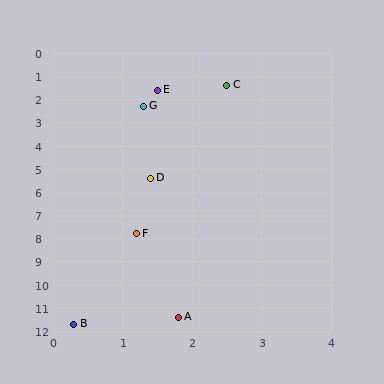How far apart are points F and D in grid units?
Points F and D are about 2.4 grid units apart.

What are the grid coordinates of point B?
Point B is at approximately (0.3, 11.7).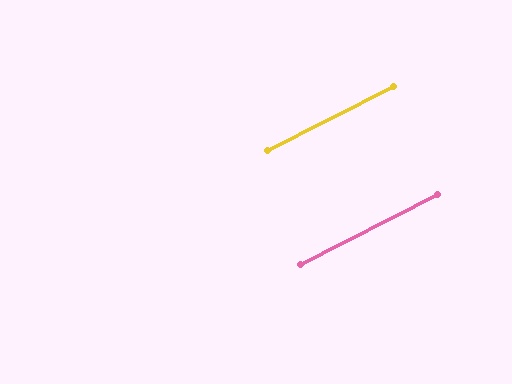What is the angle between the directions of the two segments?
Approximately 0 degrees.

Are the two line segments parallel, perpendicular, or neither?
Parallel — their directions differ by only 0.0°.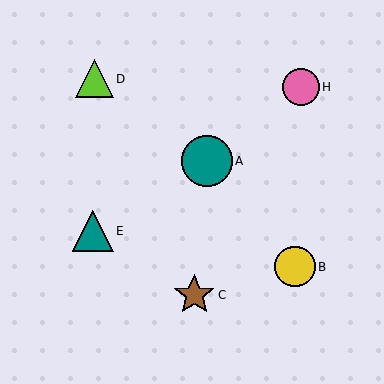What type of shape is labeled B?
Shape B is a yellow circle.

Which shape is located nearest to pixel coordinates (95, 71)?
The lime triangle (labeled D) at (94, 79) is nearest to that location.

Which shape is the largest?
The teal circle (labeled A) is the largest.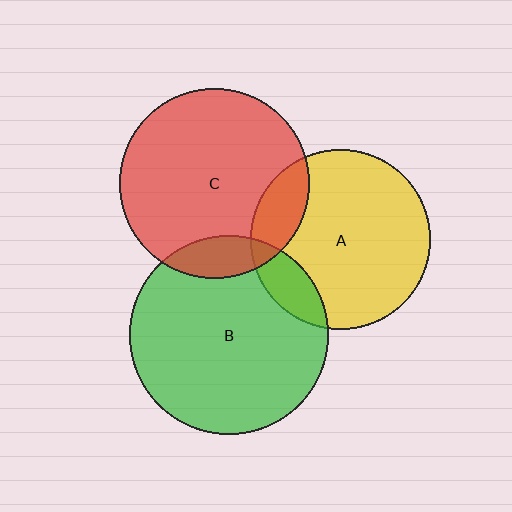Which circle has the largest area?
Circle B (green).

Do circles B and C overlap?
Yes.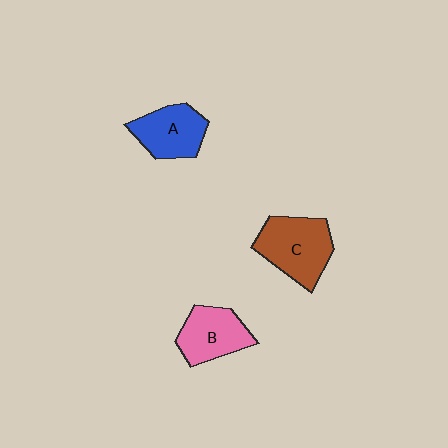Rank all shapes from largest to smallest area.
From largest to smallest: C (brown), B (pink), A (blue).